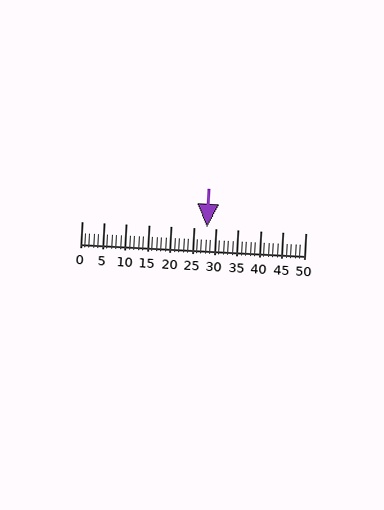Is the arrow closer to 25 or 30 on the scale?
The arrow is closer to 30.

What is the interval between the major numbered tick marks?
The major tick marks are spaced 5 units apart.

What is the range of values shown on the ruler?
The ruler shows values from 0 to 50.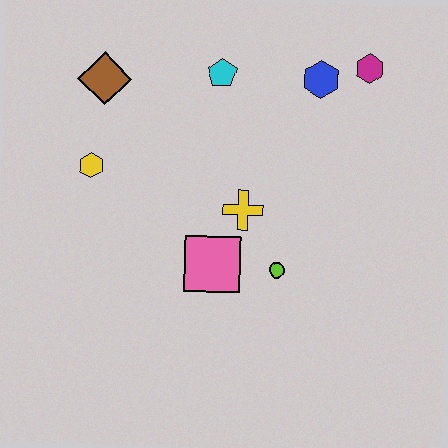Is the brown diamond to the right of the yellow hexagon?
Yes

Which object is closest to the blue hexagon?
The magenta hexagon is closest to the blue hexagon.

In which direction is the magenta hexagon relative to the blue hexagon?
The magenta hexagon is to the right of the blue hexagon.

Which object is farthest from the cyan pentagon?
The lime circle is farthest from the cyan pentagon.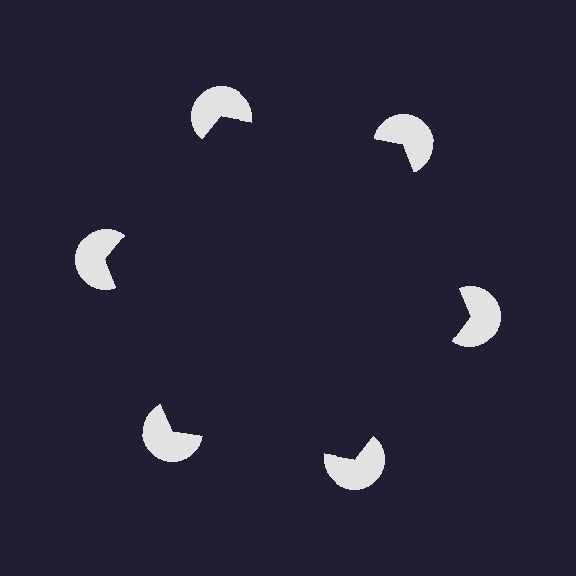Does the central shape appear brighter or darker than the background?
It typically appears slightly darker than the background, even though no actual brightness change is drawn.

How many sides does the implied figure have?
6 sides.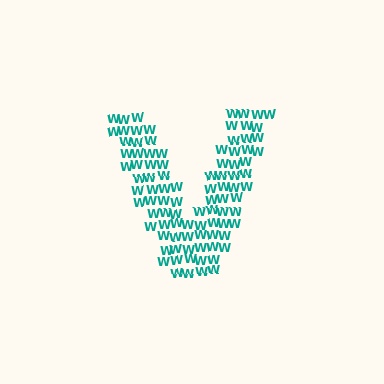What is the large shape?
The large shape is the letter V.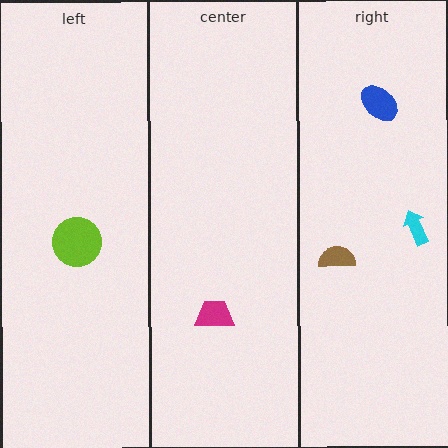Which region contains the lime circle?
The left region.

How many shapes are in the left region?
1.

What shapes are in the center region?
The magenta trapezoid.